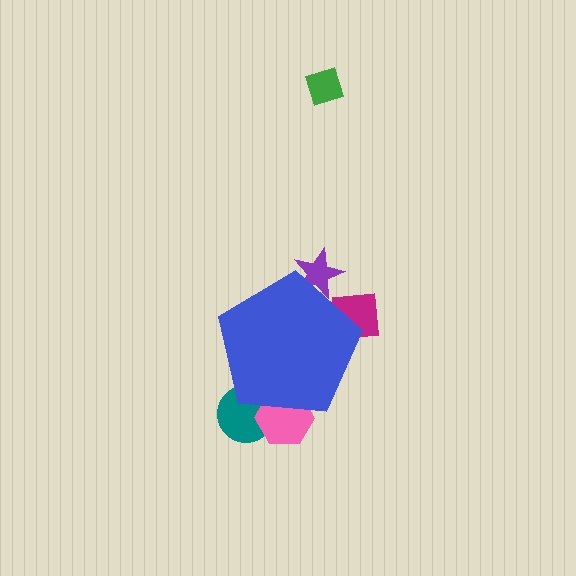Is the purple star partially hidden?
Yes, the purple star is partially hidden behind the blue pentagon.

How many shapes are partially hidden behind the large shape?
4 shapes are partially hidden.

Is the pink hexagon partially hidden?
Yes, the pink hexagon is partially hidden behind the blue pentagon.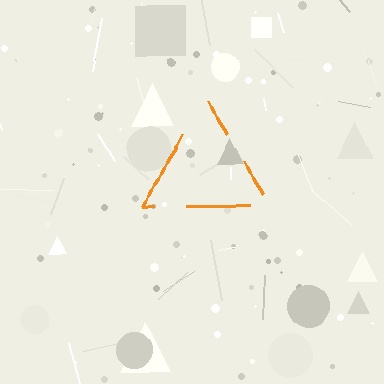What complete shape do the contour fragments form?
The contour fragments form a triangle.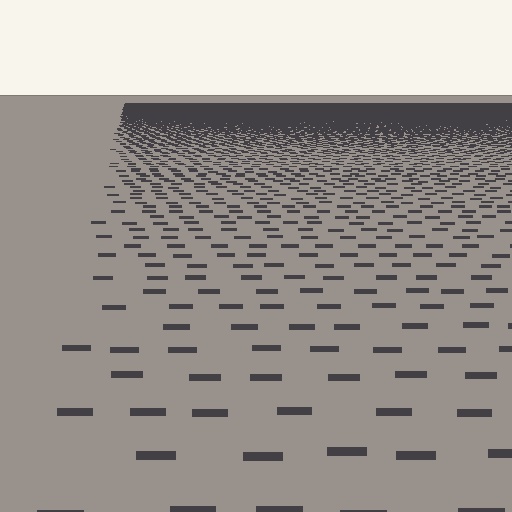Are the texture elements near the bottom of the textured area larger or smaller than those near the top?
Larger. Near the bottom, elements are closer to the viewer and appear at a bigger on-screen size.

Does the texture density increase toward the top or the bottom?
Density increases toward the top.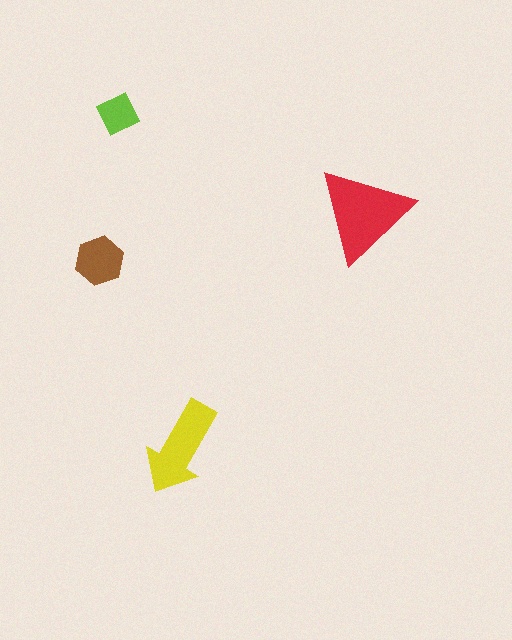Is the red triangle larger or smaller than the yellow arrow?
Larger.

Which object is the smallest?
The lime square.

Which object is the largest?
The red triangle.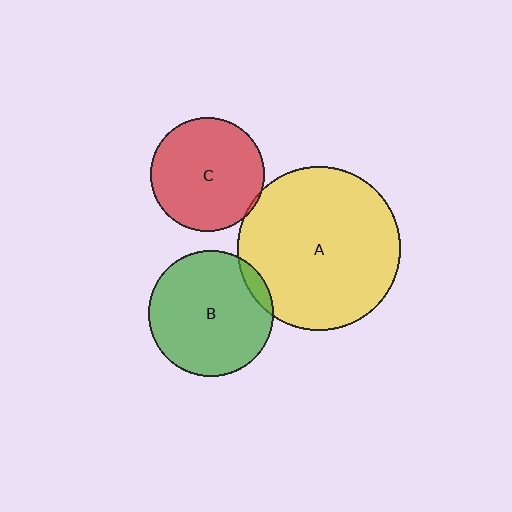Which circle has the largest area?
Circle A (yellow).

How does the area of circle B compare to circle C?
Approximately 1.2 times.